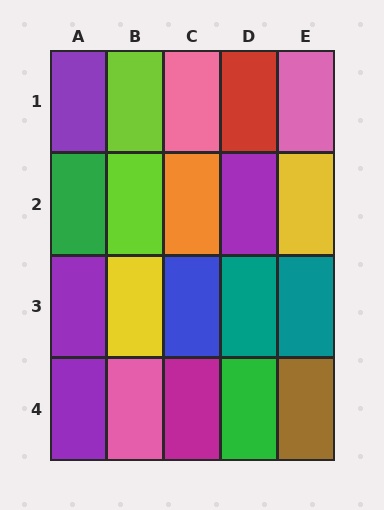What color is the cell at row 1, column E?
Pink.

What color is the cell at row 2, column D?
Purple.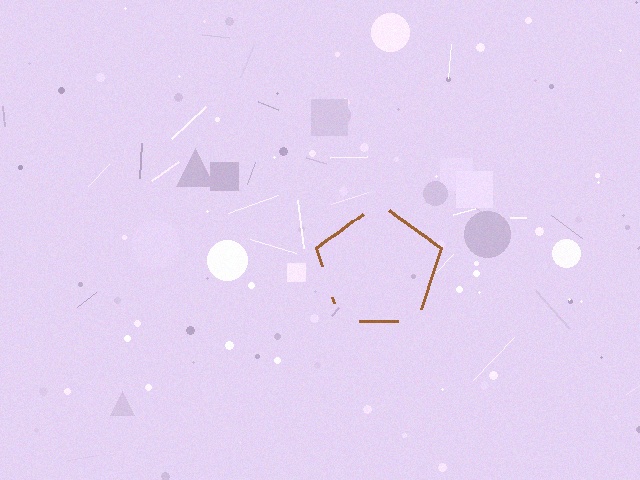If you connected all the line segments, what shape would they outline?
They would outline a pentagon.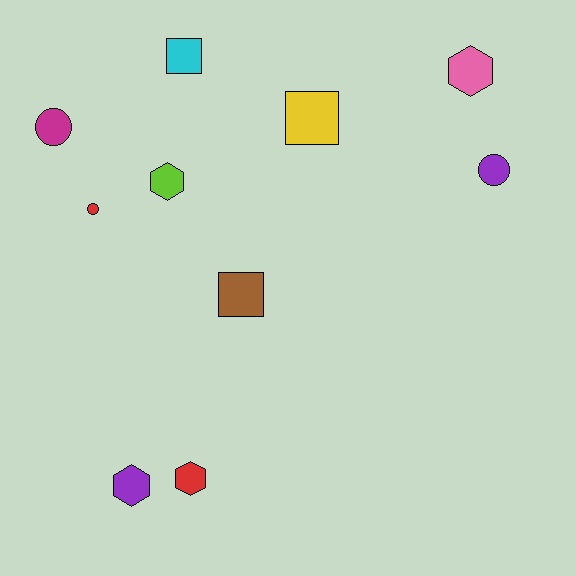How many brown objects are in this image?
There is 1 brown object.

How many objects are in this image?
There are 10 objects.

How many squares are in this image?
There are 3 squares.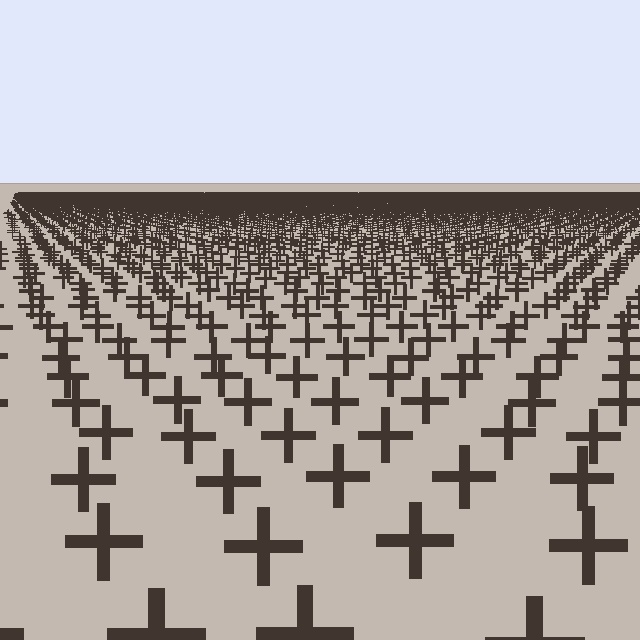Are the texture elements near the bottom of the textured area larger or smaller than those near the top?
Larger. Near the bottom, elements are closer to the viewer and appear at a bigger on-screen size.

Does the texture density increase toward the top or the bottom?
Density increases toward the top.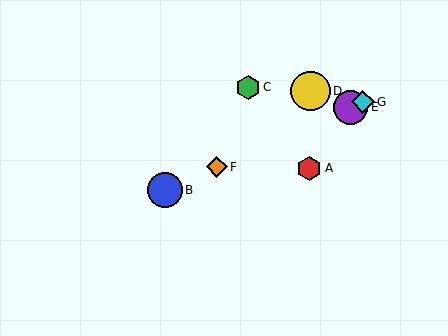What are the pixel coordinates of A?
Object A is at (309, 168).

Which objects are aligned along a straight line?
Objects B, E, F, G are aligned along a straight line.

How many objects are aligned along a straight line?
4 objects (B, E, F, G) are aligned along a straight line.